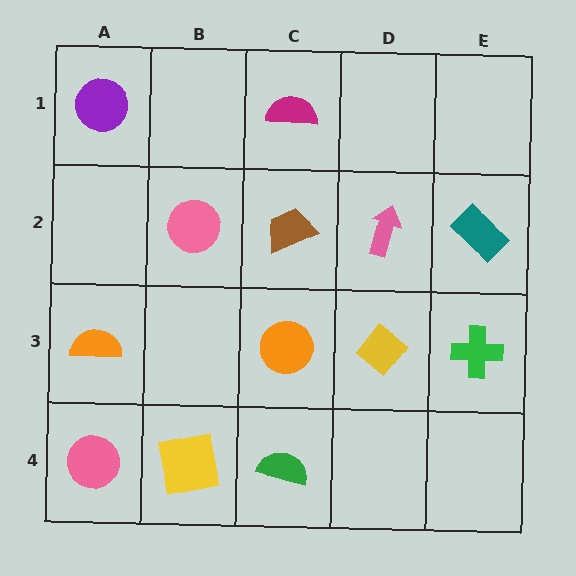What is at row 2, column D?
A pink arrow.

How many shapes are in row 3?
4 shapes.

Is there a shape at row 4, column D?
No, that cell is empty.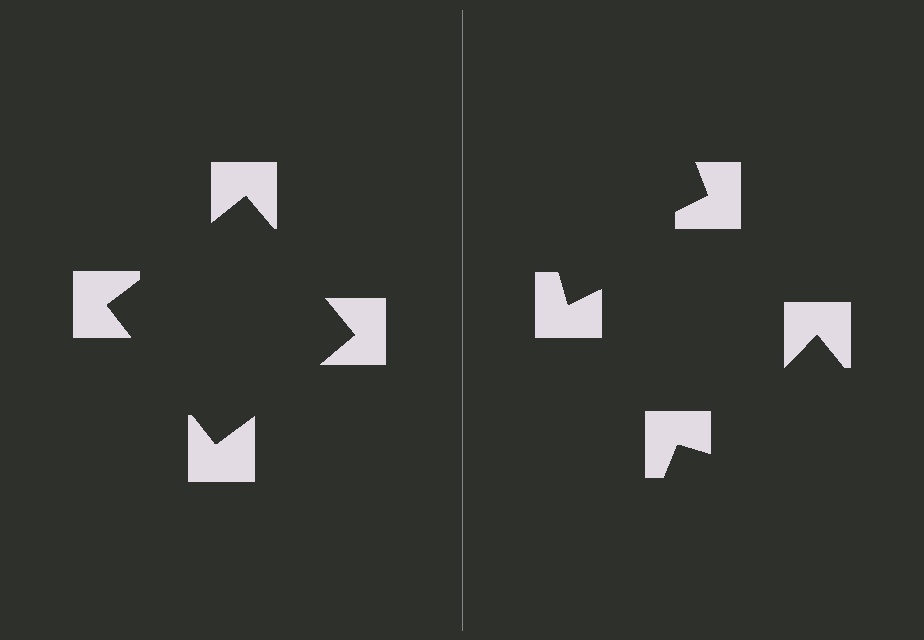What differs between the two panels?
The notched squares are positioned identically on both sides; only the wedge orientations differ. On the left they align to a square; on the right they are misaligned.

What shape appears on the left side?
An illusory square.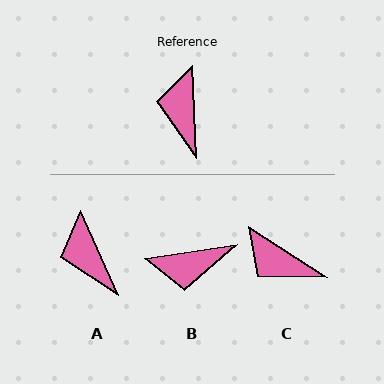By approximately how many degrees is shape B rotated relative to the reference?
Approximately 96 degrees counter-clockwise.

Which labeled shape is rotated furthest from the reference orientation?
B, about 96 degrees away.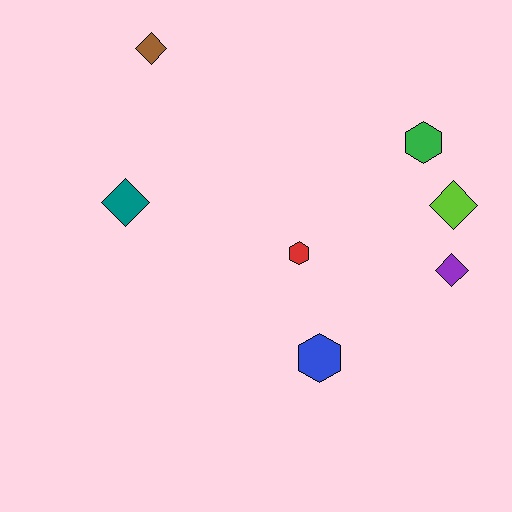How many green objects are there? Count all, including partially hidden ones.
There is 1 green object.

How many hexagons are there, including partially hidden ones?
There are 3 hexagons.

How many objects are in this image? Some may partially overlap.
There are 7 objects.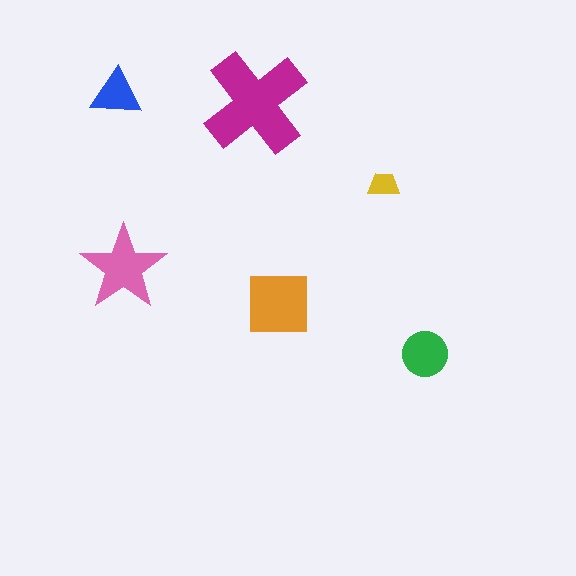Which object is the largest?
The magenta cross.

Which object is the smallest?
The yellow trapezoid.